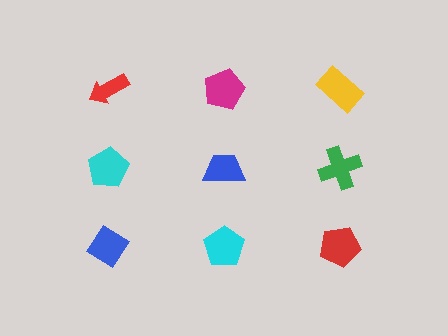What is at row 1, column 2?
A magenta pentagon.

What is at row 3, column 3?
A red pentagon.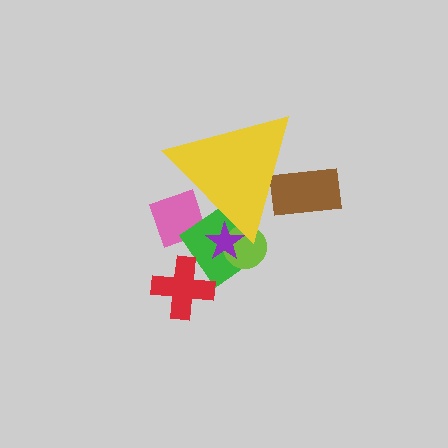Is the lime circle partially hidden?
Yes, the lime circle is partially hidden behind the yellow triangle.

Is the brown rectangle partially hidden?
Yes, the brown rectangle is partially hidden behind the yellow triangle.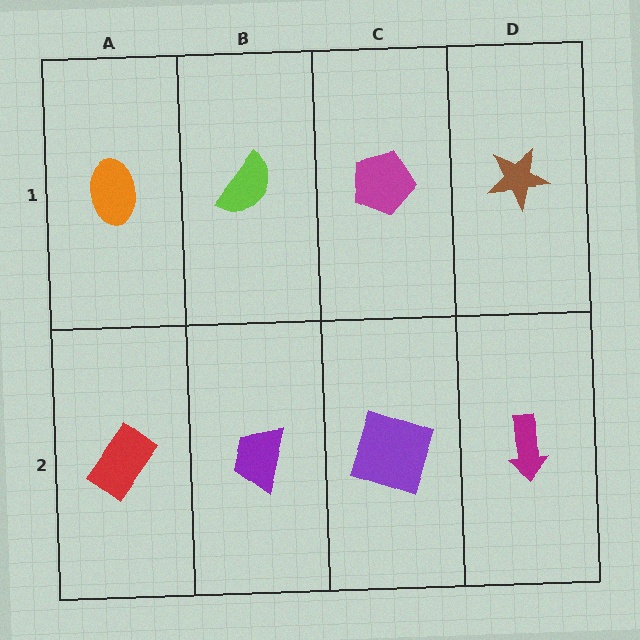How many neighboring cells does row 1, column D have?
2.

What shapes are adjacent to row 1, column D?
A magenta arrow (row 2, column D), a magenta pentagon (row 1, column C).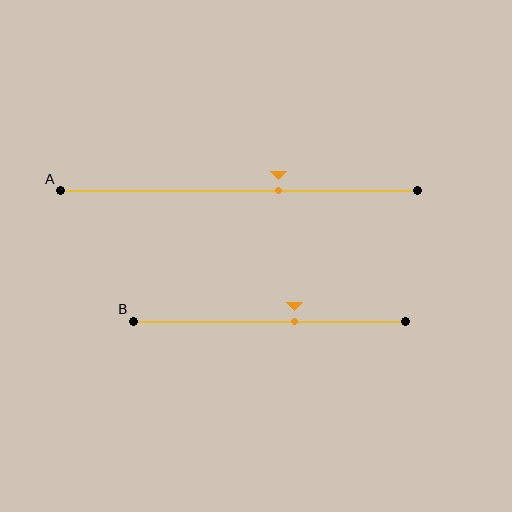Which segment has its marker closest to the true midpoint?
Segment B has its marker closest to the true midpoint.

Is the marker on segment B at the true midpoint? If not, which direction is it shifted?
No, the marker on segment B is shifted to the right by about 9% of the segment length.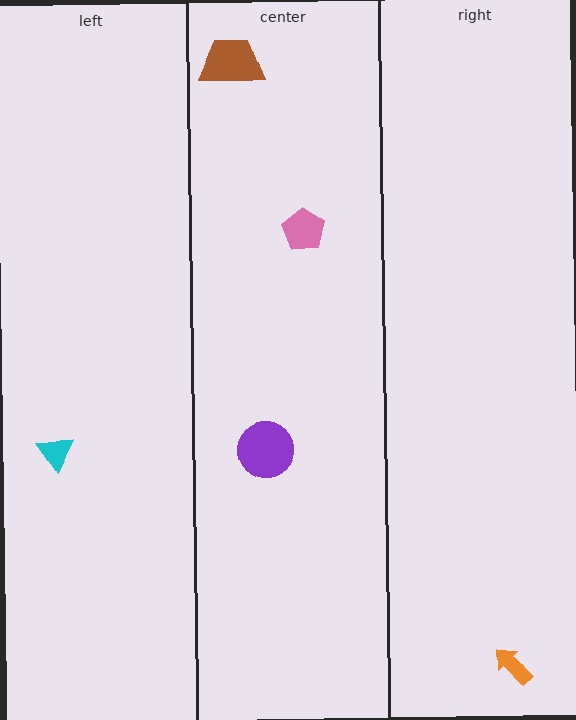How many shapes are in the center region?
3.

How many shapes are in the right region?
1.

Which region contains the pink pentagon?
The center region.